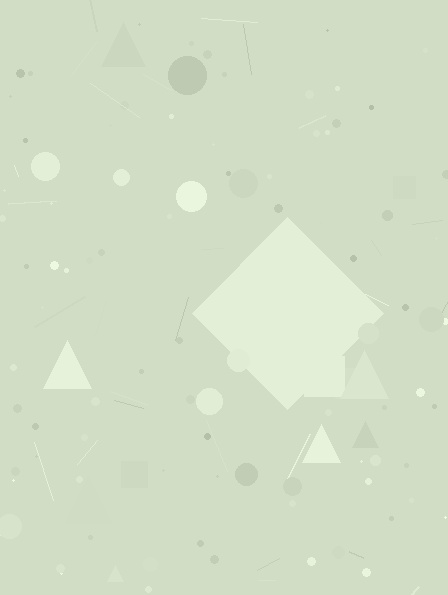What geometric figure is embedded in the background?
A diamond is embedded in the background.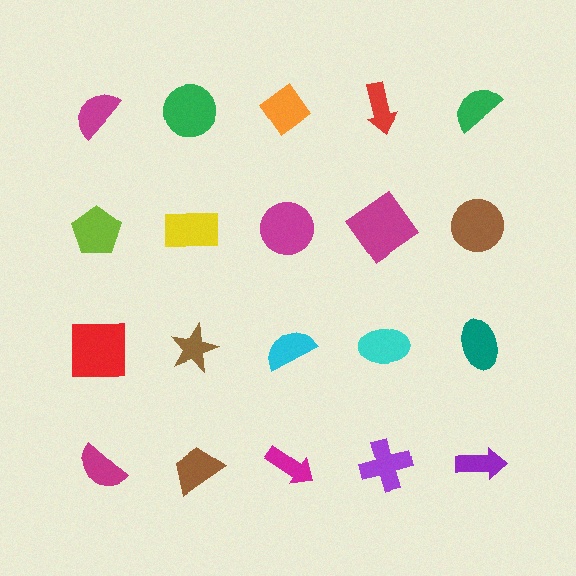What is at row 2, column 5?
A brown circle.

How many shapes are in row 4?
5 shapes.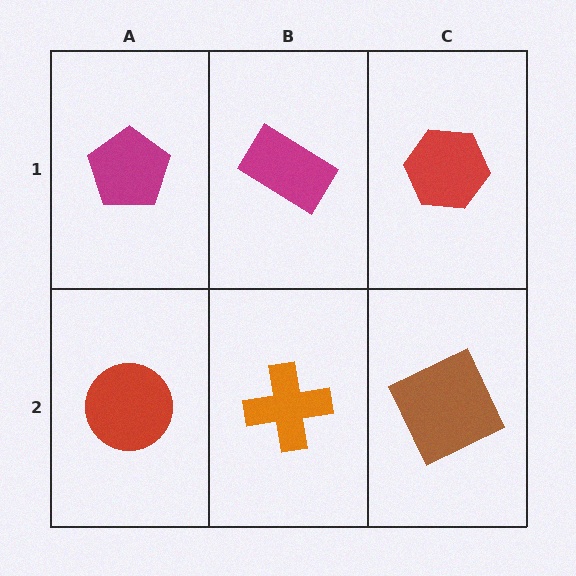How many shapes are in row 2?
3 shapes.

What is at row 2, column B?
An orange cross.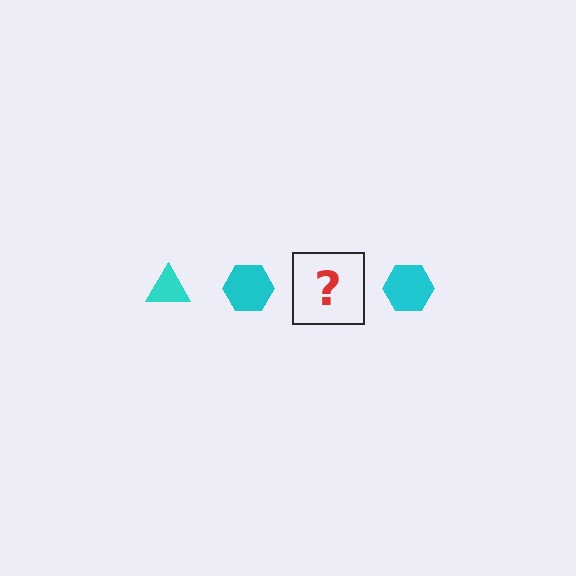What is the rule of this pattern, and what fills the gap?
The rule is that the pattern cycles through triangle, hexagon shapes in cyan. The gap should be filled with a cyan triangle.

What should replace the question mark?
The question mark should be replaced with a cyan triangle.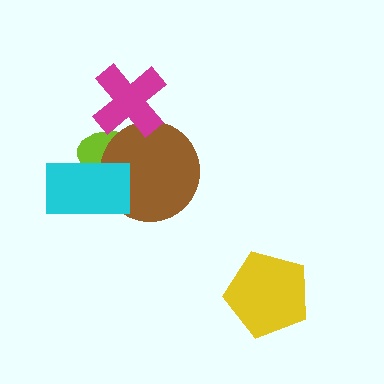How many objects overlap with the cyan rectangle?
2 objects overlap with the cyan rectangle.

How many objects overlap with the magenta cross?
2 objects overlap with the magenta cross.